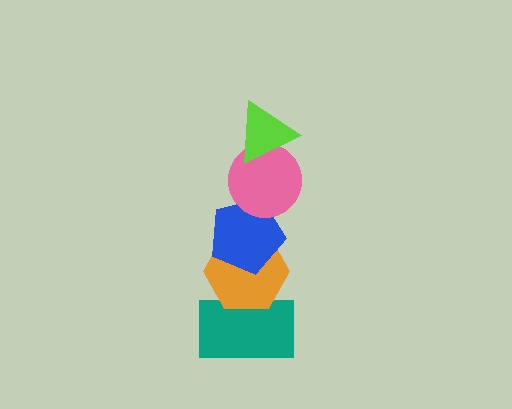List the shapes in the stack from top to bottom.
From top to bottom: the lime triangle, the pink circle, the blue pentagon, the orange hexagon, the teal rectangle.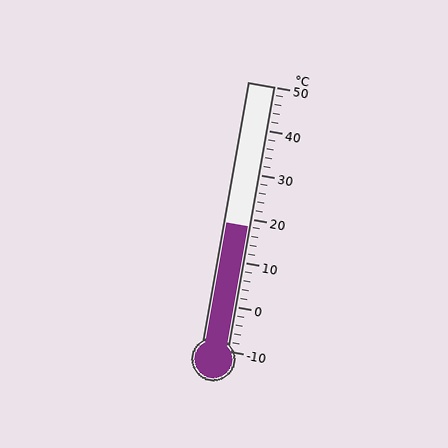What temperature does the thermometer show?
The thermometer shows approximately 18°C.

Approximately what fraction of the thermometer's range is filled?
The thermometer is filled to approximately 45% of its range.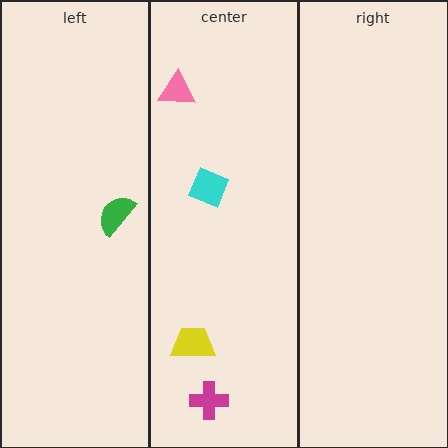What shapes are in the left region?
The green semicircle.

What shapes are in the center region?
The cyan square, the pink triangle, the yellow trapezoid, the magenta cross.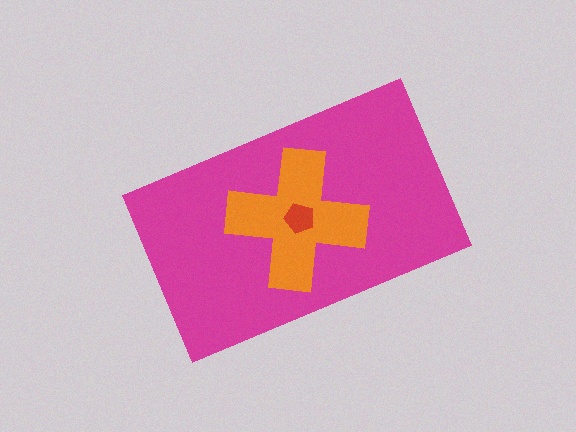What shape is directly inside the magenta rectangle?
The orange cross.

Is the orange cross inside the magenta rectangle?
Yes.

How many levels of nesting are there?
3.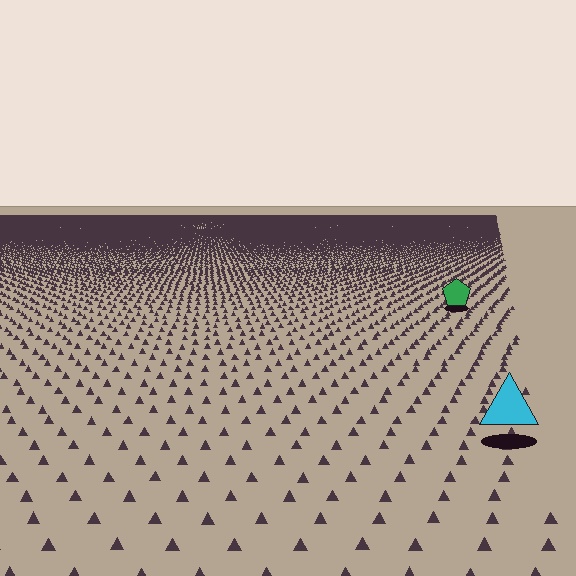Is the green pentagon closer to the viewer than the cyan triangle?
No. The cyan triangle is closer — you can tell from the texture gradient: the ground texture is coarser near it.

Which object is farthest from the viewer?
The green pentagon is farthest from the viewer. It appears smaller and the ground texture around it is denser.